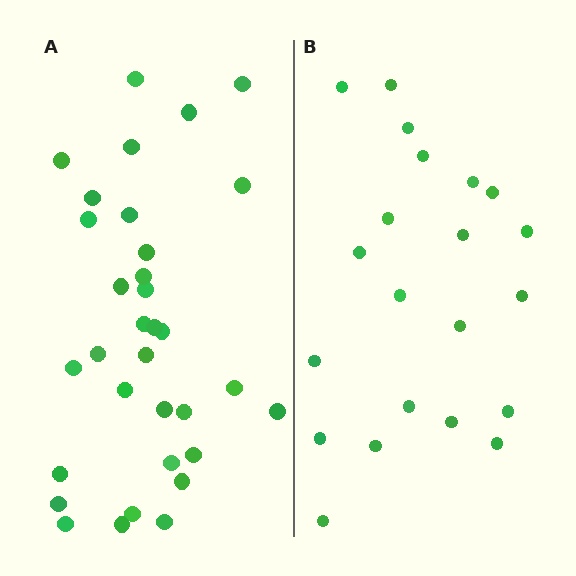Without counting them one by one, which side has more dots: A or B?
Region A (the left region) has more dots.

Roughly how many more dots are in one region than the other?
Region A has roughly 12 or so more dots than region B.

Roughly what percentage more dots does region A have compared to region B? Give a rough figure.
About 55% more.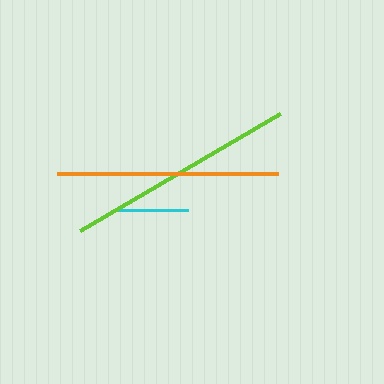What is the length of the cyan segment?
The cyan segment is approximately 74 pixels long.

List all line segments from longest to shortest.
From longest to shortest: lime, orange, cyan.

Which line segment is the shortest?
The cyan line is the shortest at approximately 74 pixels.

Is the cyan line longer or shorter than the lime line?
The lime line is longer than the cyan line.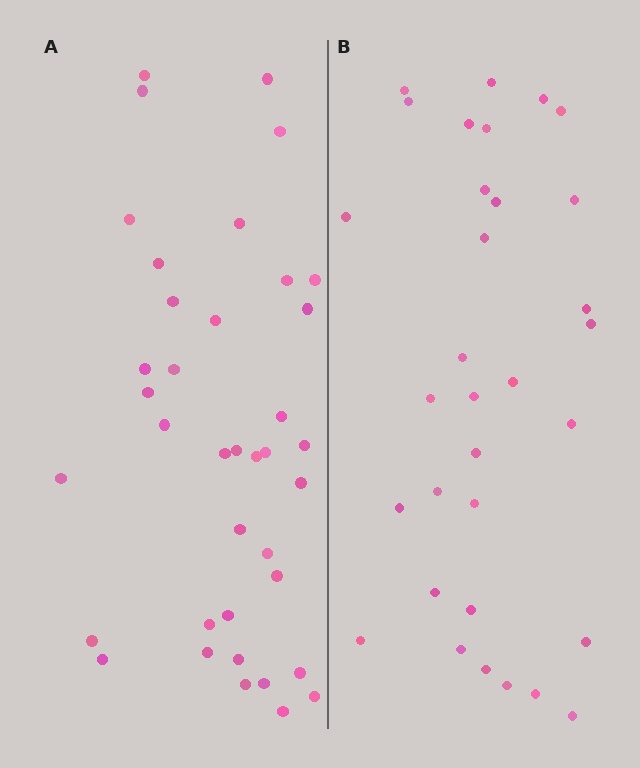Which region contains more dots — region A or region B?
Region A (the left region) has more dots.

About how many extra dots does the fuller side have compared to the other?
Region A has about 6 more dots than region B.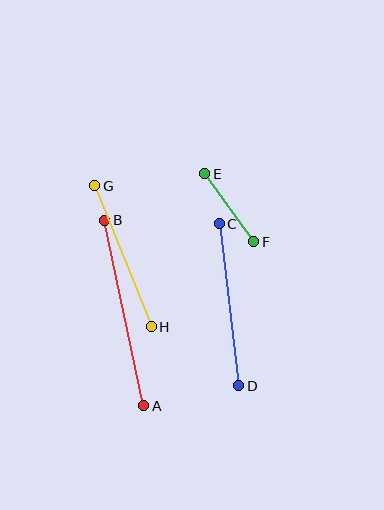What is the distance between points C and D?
The distance is approximately 164 pixels.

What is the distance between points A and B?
The distance is approximately 190 pixels.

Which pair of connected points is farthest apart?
Points A and B are farthest apart.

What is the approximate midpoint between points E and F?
The midpoint is at approximately (229, 208) pixels.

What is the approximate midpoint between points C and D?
The midpoint is at approximately (229, 305) pixels.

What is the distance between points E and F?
The distance is approximately 84 pixels.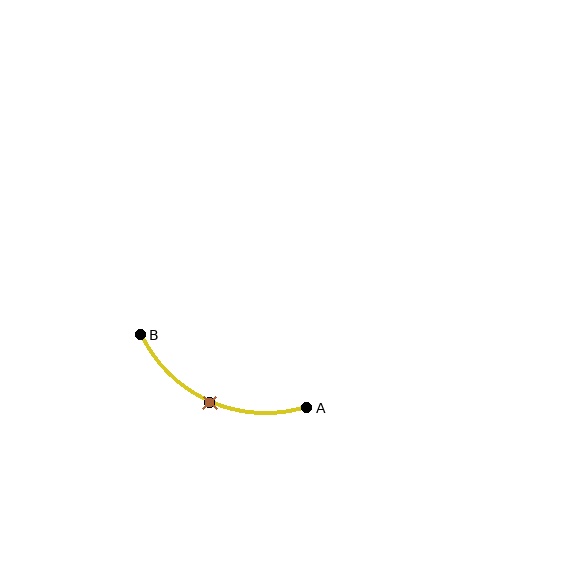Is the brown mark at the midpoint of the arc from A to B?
Yes. The brown mark lies on the arc at equal arc-length from both A and B — it is the arc midpoint.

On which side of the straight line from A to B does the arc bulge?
The arc bulges below the straight line connecting A and B.